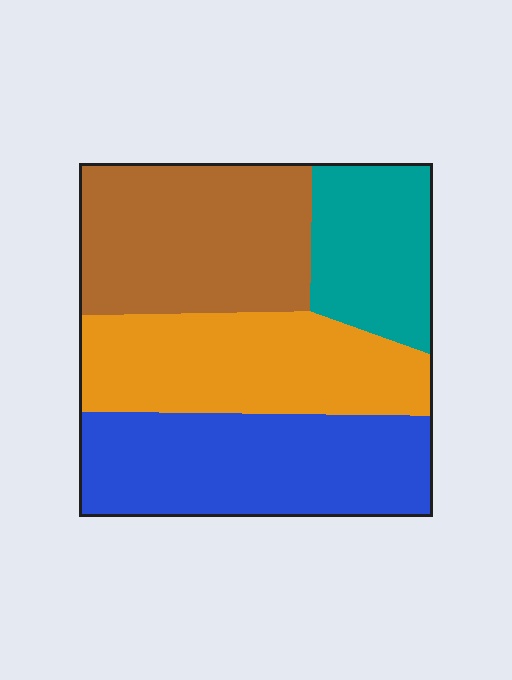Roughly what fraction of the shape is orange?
Orange covers 26% of the shape.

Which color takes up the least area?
Teal, at roughly 15%.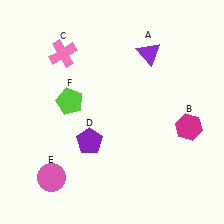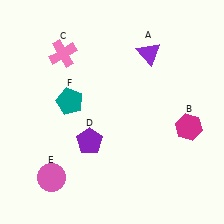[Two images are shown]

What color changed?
The pentagon (F) changed from lime in Image 1 to teal in Image 2.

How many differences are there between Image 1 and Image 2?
There is 1 difference between the two images.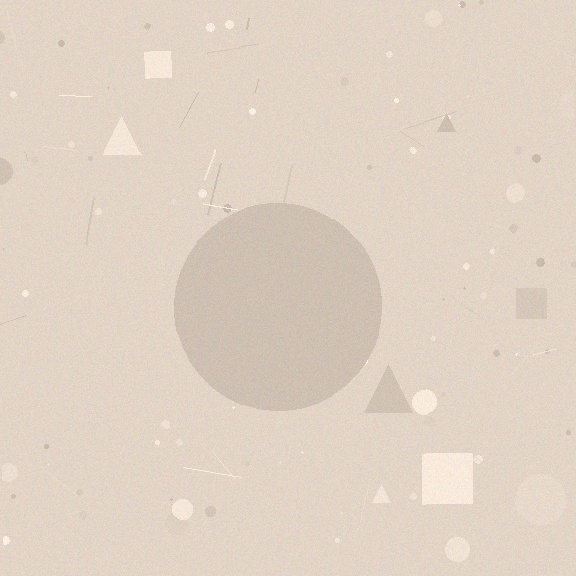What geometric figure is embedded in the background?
A circle is embedded in the background.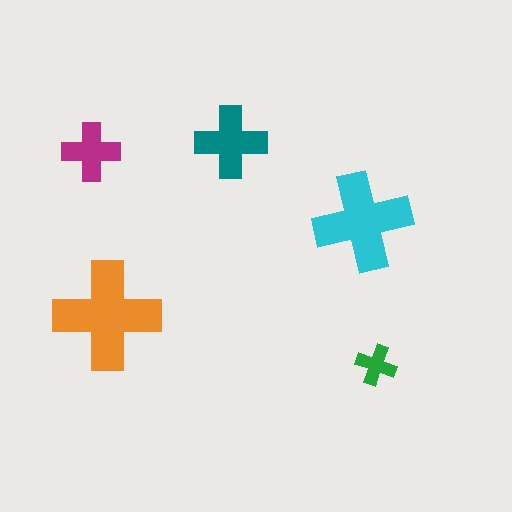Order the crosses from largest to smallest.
the orange one, the cyan one, the teal one, the magenta one, the green one.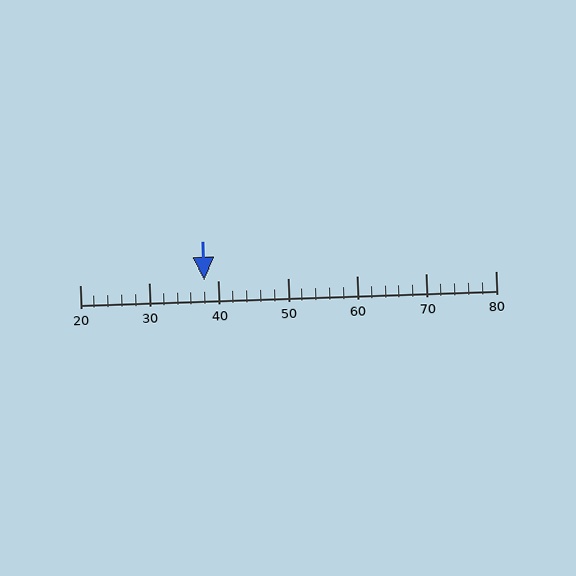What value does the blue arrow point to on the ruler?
The blue arrow points to approximately 38.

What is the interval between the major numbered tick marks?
The major tick marks are spaced 10 units apart.